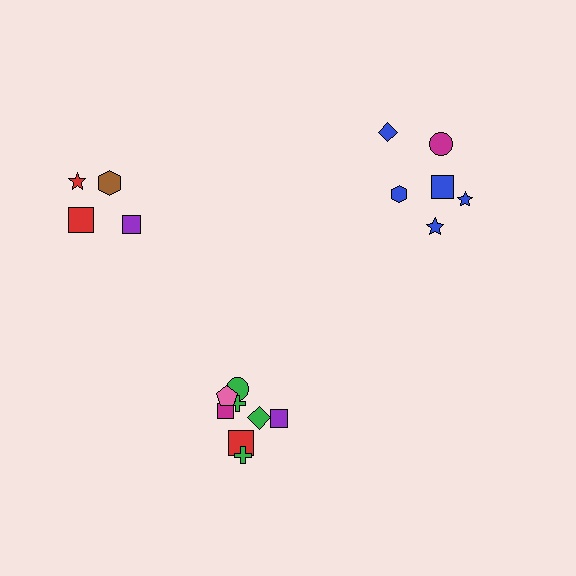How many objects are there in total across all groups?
There are 18 objects.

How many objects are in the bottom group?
There are 8 objects.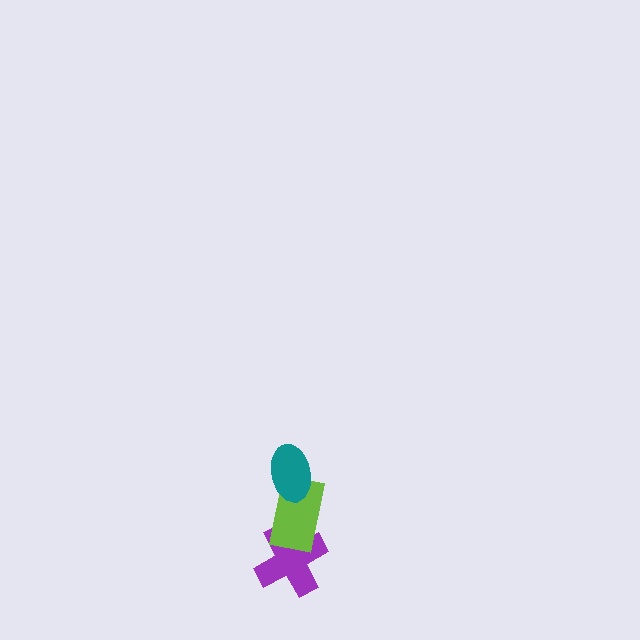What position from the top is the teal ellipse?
The teal ellipse is 1st from the top.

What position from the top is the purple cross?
The purple cross is 3rd from the top.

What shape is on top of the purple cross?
The lime rectangle is on top of the purple cross.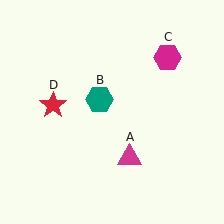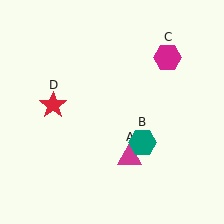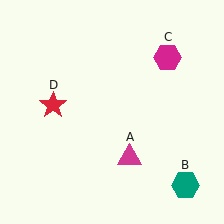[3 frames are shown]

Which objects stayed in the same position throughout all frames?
Magenta triangle (object A) and magenta hexagon (object C) and red star (object D) remained stationary.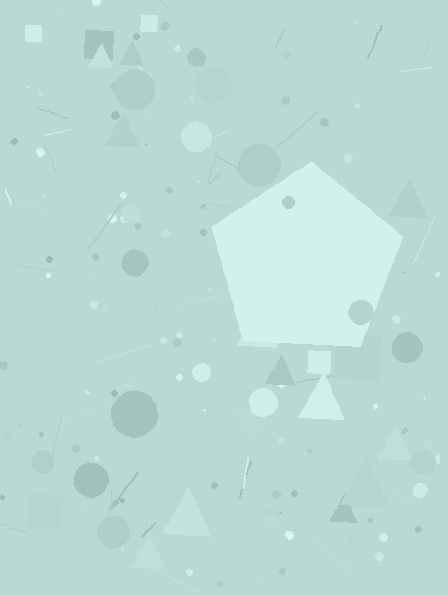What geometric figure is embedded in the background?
A pentagon is embedded in the background.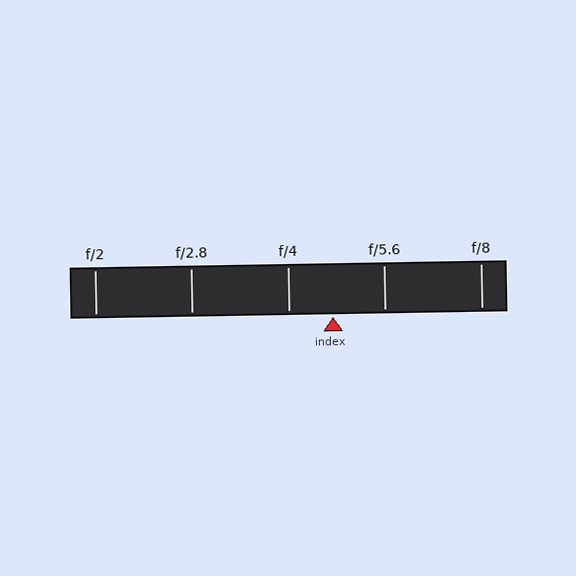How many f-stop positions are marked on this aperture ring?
There are 5 f-stop positions marked.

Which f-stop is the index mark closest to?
The index mark is closest to f/4.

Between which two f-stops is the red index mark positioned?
The index mark is between f/4 and f/5.6.